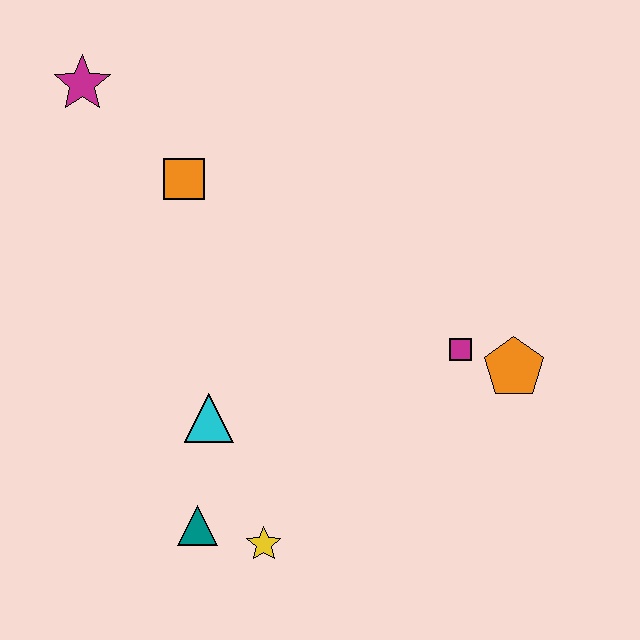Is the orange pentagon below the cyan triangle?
No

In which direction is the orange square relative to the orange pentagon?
The orange square is to the left of the orange pentagon.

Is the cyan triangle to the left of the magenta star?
No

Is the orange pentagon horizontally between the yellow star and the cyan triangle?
No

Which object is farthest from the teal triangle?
The magenta star is farthest from the teal triangle.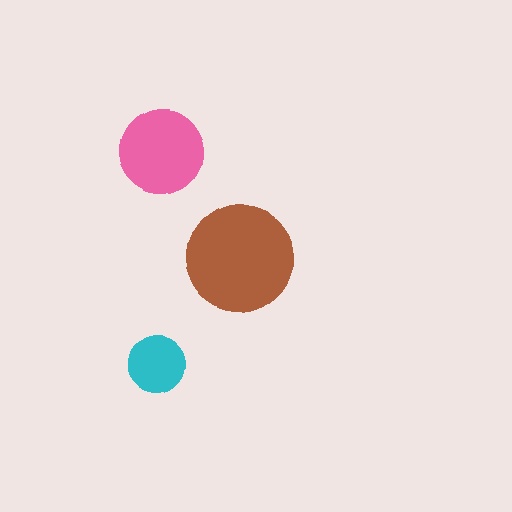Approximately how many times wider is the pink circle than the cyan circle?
About 1.5 times wider.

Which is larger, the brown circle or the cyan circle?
The brown one.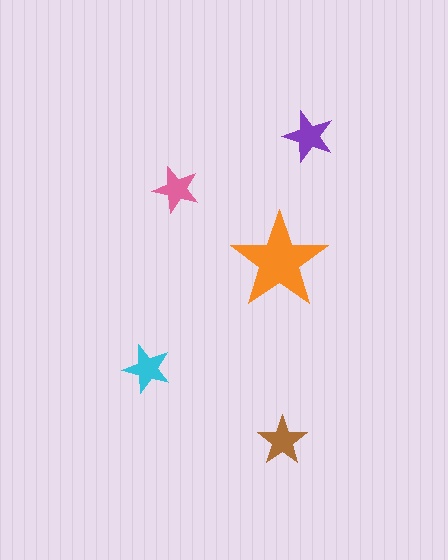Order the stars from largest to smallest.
the orange one, the purple one, the brown one, the cyan one, the pink one.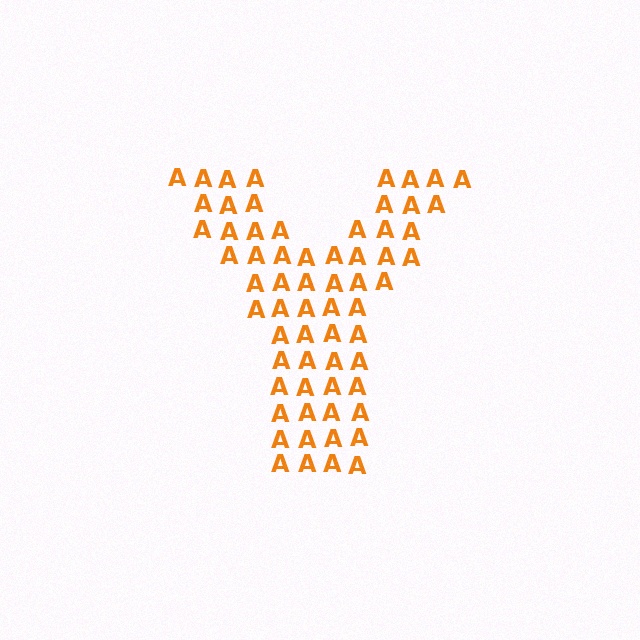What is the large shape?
The large shape is the letter Y.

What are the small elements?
The small elements are letter A's.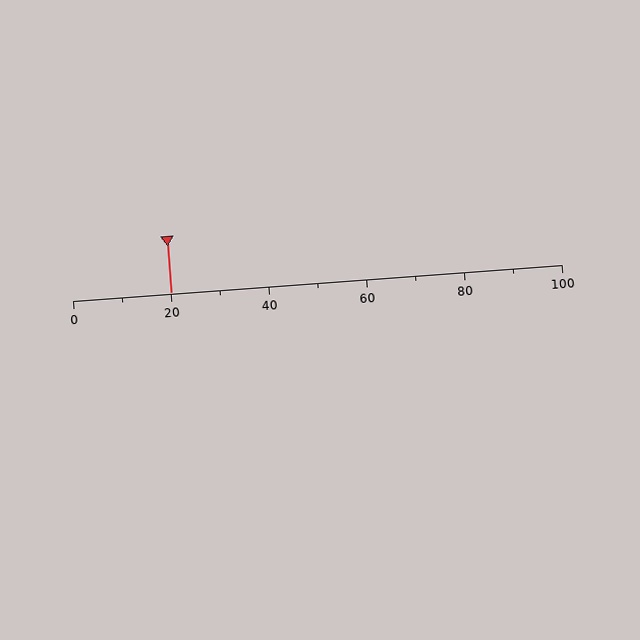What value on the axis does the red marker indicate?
The marker indicates approximately 20.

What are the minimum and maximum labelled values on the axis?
The axis runs from 0 to 100.